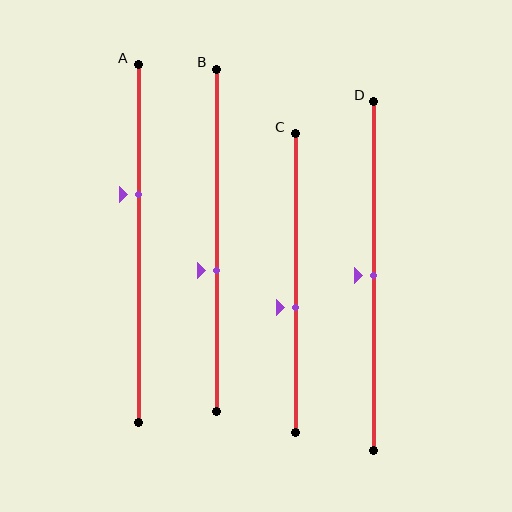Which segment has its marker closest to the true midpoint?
Segment D has its marker closest to the true midpoint.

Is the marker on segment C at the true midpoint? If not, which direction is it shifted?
No, the marker on segment C is shifted downward by about 8% of the segment length.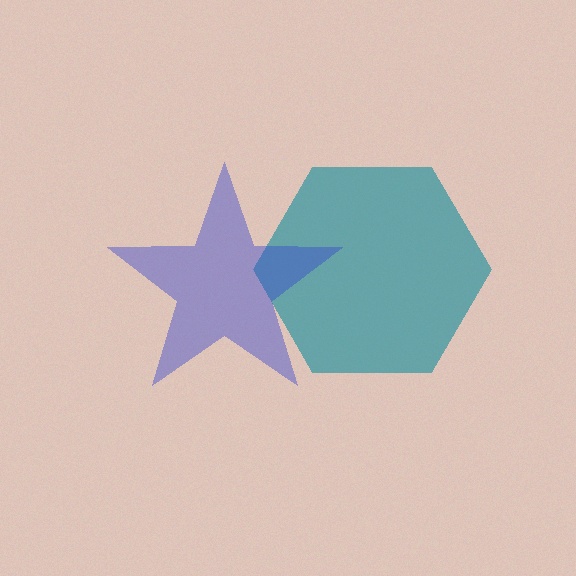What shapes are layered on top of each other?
The layered shapes are: a teal hexagon, a blue star.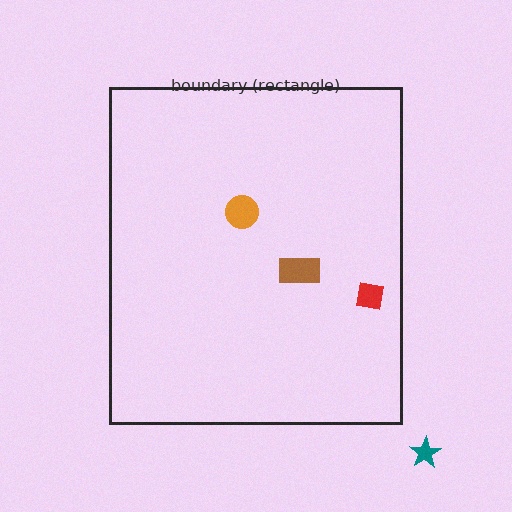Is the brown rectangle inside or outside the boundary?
Inside.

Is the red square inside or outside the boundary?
Inside.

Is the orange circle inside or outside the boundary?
Inside.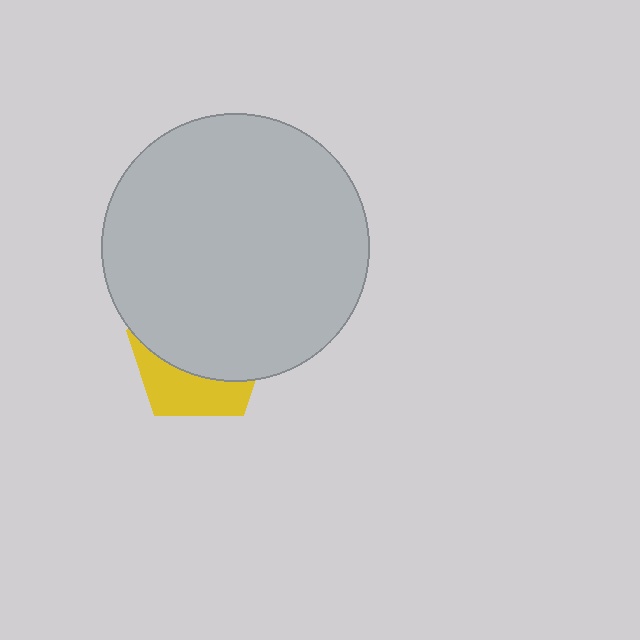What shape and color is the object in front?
The object in front is a light gray circle.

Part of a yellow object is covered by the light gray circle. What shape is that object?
It is a pentagon.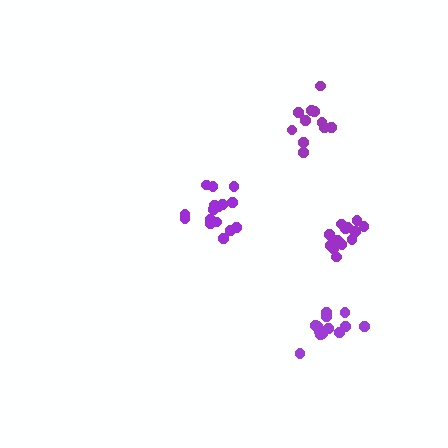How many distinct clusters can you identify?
There are 4 distinct clusters.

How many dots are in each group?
Group 1: 14 dots, Group 2: 16 dots, Group 3: 11 dots, Group 4: 13 dots (54 total).